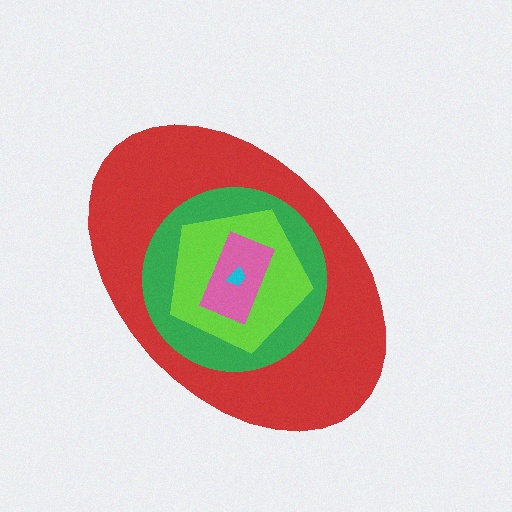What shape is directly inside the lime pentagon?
The pink rectangle.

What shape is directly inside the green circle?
The lime pentagon.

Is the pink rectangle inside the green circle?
Yes.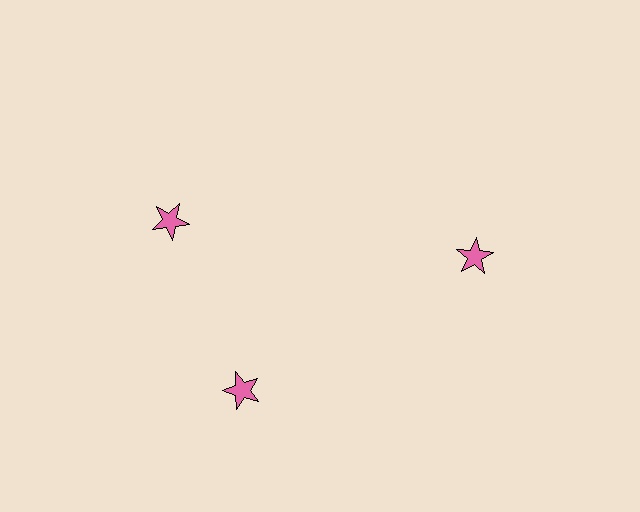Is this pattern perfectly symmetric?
No. The 3 pink stars are arranged in a ring, but one element near the 11 o'clock position is rotated out of alignment along the ring, breaking the 3-fold rotational symmetry.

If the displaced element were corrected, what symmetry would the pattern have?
It would have 3-fold rotational symmetry — the pattern would map onto itself every 120 degrees.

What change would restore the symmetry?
The symmetry would be restored by rotating it back into even spacing with its neighbors so that all 3 stars sit at equal angles and equal distance from the center.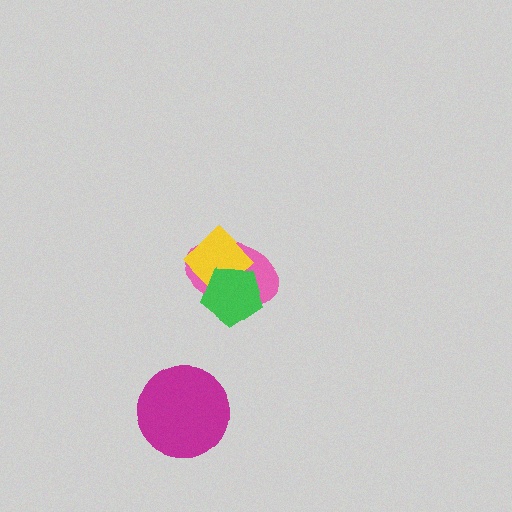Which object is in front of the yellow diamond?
The green pentagon is in front of the yellow diamond.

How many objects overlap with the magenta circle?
0 objects overlap with the magenta circle.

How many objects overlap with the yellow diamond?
2 objects overlap with the yellow diamond.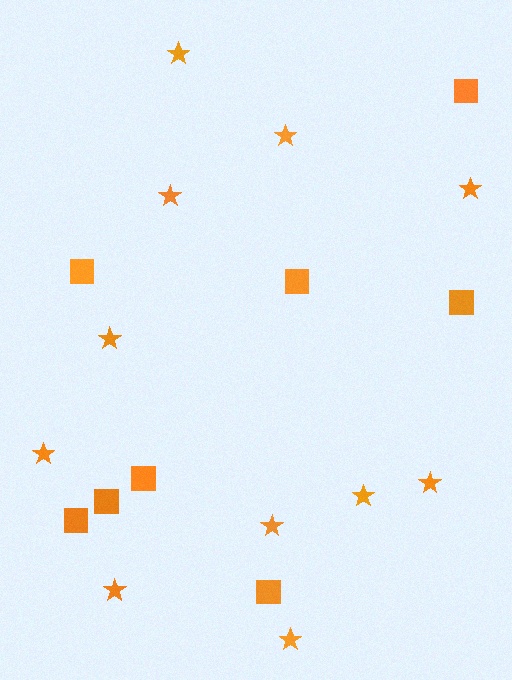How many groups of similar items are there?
There are 2 groups: one group of stars (11) and one group of squares (8).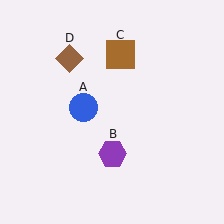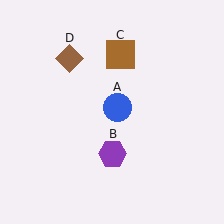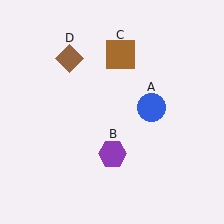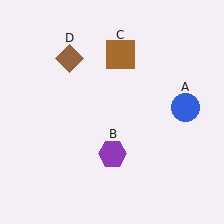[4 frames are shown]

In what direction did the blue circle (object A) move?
The blue circle (object A) moved right.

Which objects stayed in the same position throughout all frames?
Purple hexagon (object B) and brown square (object C) and brown diamond (object D) remained stationary.